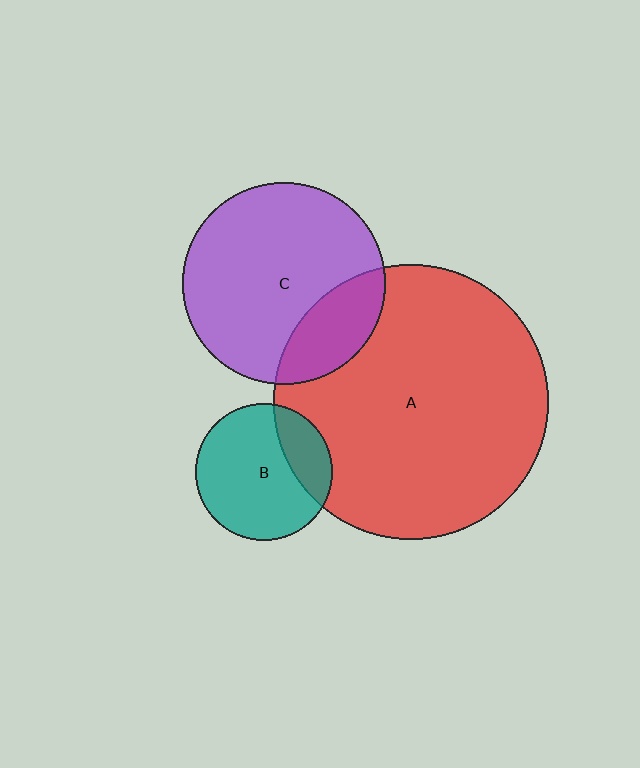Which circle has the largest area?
Circle A (red).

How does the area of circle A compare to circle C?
Approximately 1.8 times.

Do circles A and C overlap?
Yes.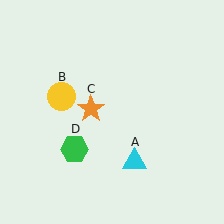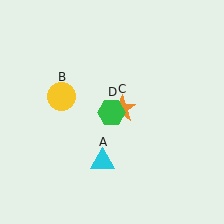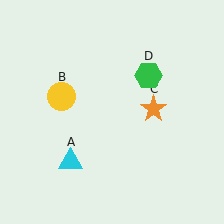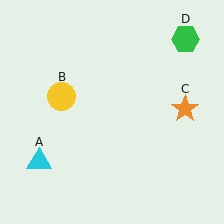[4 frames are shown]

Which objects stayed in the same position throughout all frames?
Yellow circle (object B) remained stationary.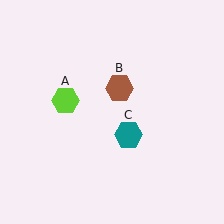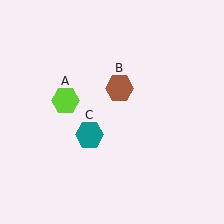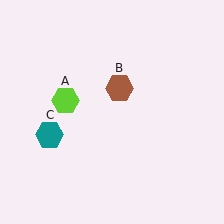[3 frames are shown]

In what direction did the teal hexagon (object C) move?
The teal hexagon (object C) moved left.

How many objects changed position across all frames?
1 object changed position: teal hexagon (object C).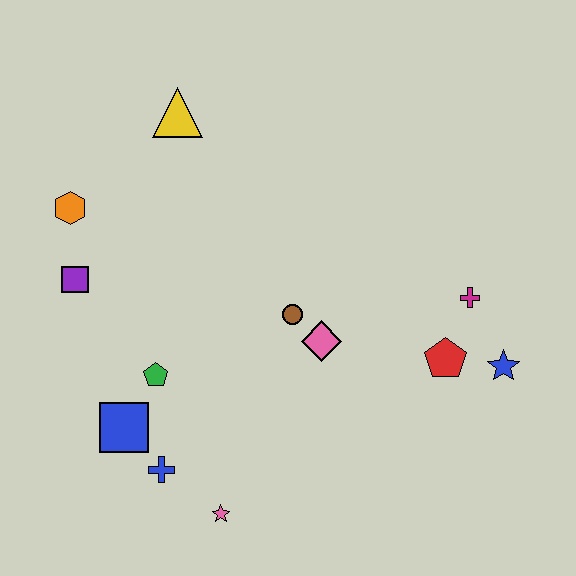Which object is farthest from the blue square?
The blue star is farthest from the blue square.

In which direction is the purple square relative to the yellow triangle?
The purple square is below the yellow triangle.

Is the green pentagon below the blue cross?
No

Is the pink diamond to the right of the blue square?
Yes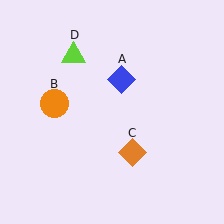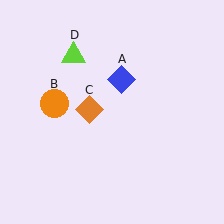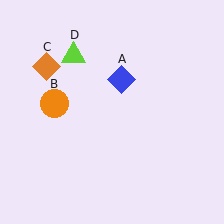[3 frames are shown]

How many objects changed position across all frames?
1 object changed position: orange diamond (object C).